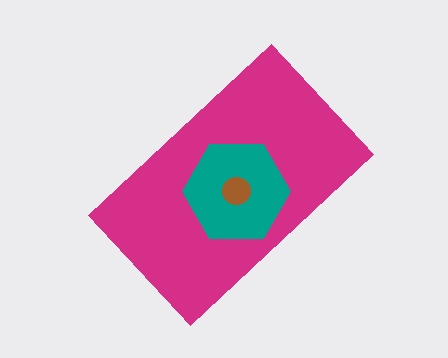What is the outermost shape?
The magenta rectangle.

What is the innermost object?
The brown circle.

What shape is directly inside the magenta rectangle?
The teal hexagon.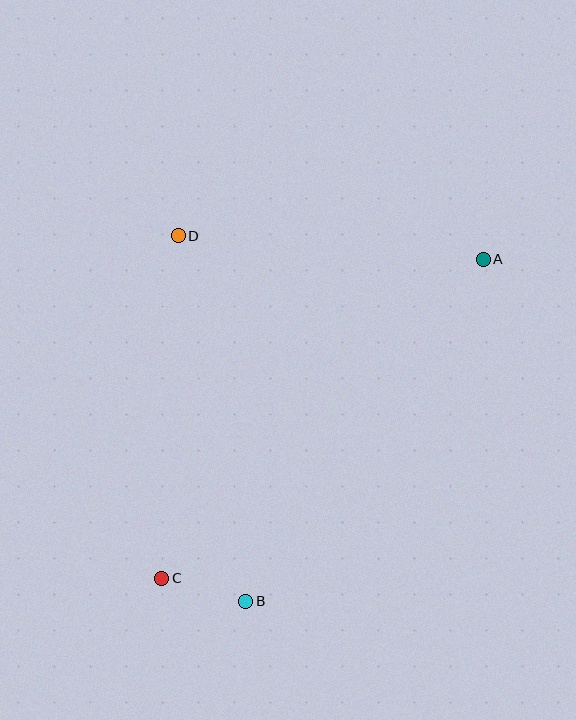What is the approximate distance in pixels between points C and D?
The distance between C and D is approximately 343 pixels.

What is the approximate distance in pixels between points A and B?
The distance between A and B is approximately 416 pixels.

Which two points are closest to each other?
Points B and C are closest to each other.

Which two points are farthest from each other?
Points A and C are farthest from each other.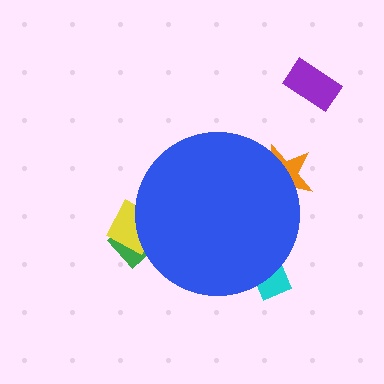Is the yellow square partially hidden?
Yes, the yellow square is partially hidden behind the blue circle.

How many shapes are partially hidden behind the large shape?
4 shapes are partially hidden.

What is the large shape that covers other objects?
A blue circle.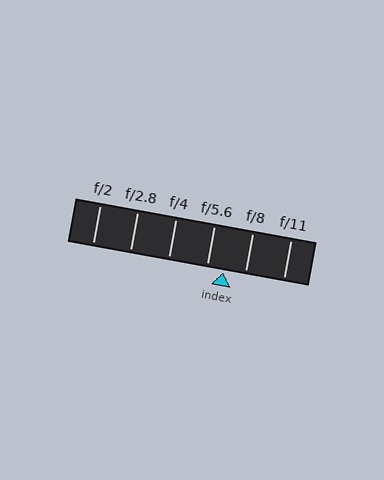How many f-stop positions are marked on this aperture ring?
There are 6 f-stop positions marked.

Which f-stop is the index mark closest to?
The index mark is closest to f/5.6.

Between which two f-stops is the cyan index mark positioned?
The index mark is between f/5.6 and f/8.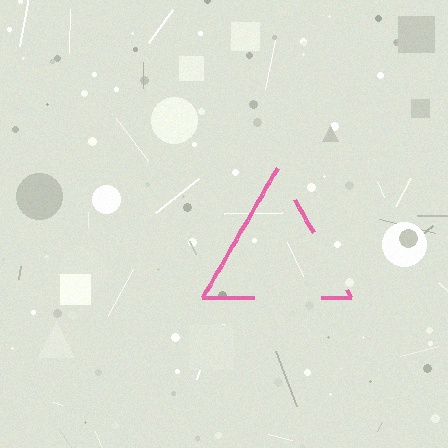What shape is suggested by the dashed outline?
The dashed outline suggests a triangle.